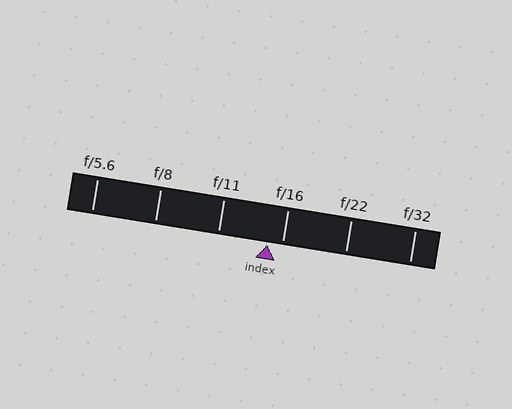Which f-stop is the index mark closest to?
The index mark is closest to f/16.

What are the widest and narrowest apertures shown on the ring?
The widest aperture shown is f/5.6 and the narrowest is f/32.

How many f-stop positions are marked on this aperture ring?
There are 6 f-stop positions marked.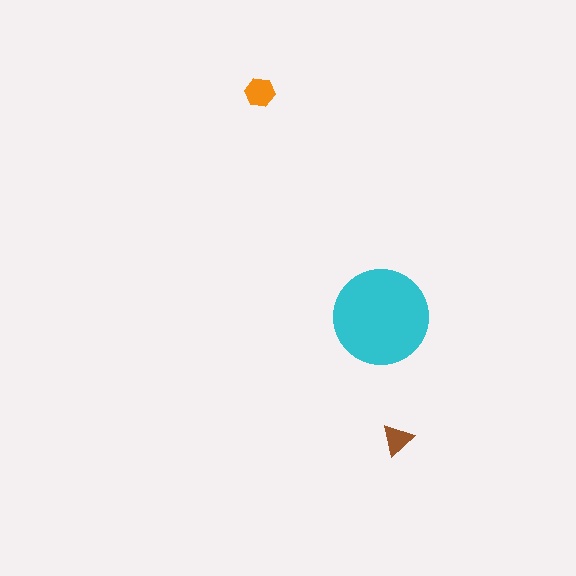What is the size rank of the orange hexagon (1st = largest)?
2nd.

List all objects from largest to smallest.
The cyan circle, the orange hexagon, the brown triangle.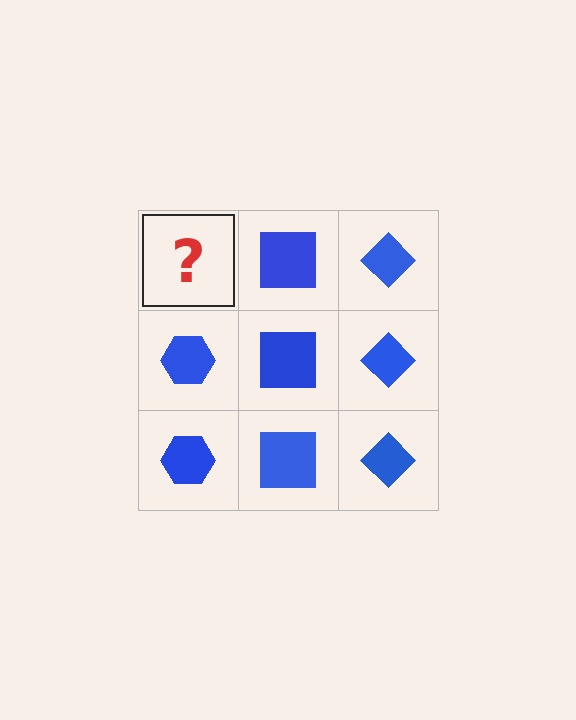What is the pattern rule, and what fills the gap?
The rule is that each column has a consistent shape. The gap should be filled with a blue hexagon.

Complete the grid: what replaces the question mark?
The question mark should be replaced with a blue hexagon.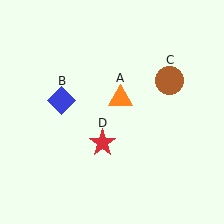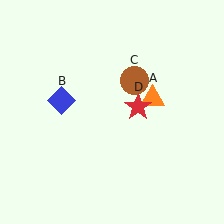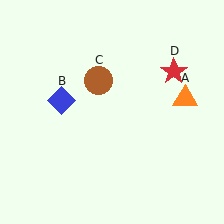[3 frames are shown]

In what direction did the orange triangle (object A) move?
The orange triangle (object A) moved right.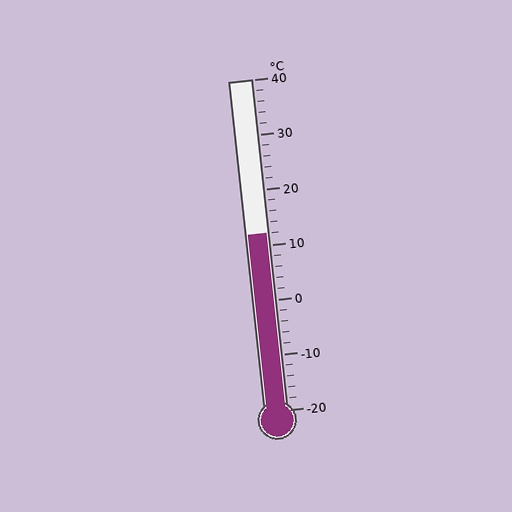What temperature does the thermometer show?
The thermometer shows approximately 12°C.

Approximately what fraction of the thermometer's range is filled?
The thermometer is filled to approximately 55% of its range.